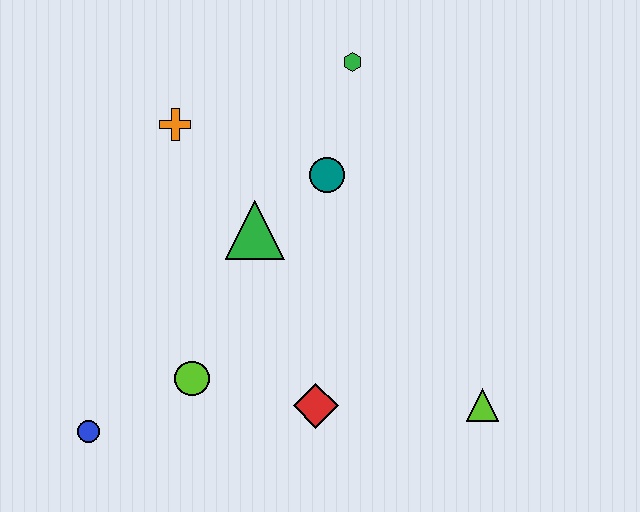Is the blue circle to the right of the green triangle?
No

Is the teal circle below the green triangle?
No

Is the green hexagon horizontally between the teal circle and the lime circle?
No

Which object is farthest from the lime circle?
The green hexagon is farthest from the lime circle.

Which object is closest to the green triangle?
The teal circle is closest to the green triangle.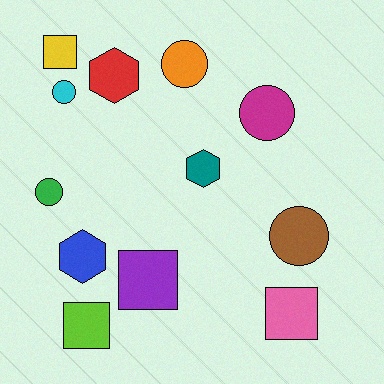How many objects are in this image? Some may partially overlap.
There are 12 objects.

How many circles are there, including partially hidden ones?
There are 5 circles.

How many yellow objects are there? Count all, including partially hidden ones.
There is 1 yellow object.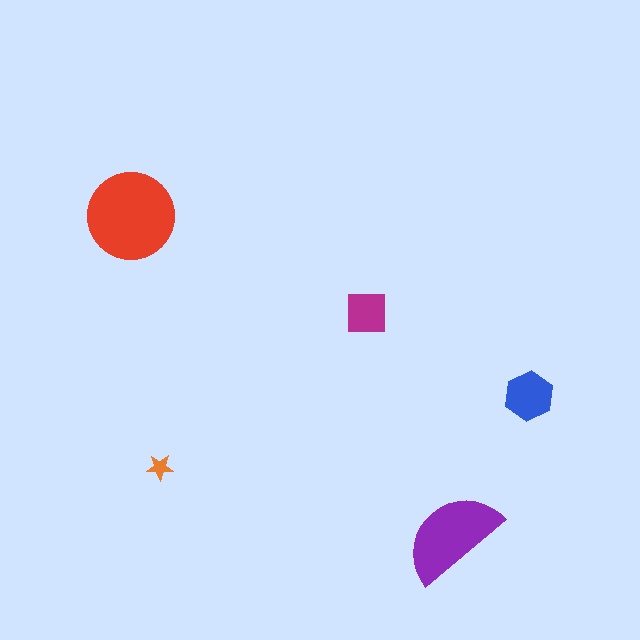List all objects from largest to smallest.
The red circle, the purple semicircle, the blue hexagon, the magenta square, the orange star.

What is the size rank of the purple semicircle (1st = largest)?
2nd.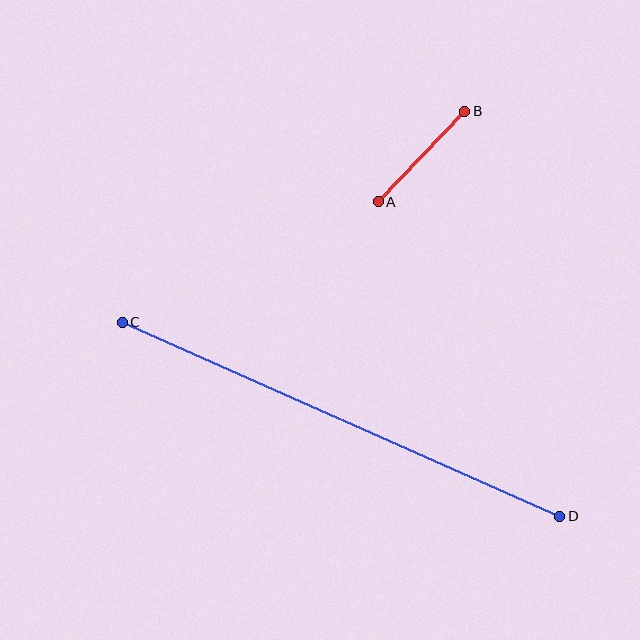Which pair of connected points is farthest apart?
Points C and D are farthest apart.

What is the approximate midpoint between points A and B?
The midpoint is at approximately (422, 157) pixels.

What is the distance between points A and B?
The distance is approximately 125 pixels.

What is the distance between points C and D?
The distance is approximately 479 pixels.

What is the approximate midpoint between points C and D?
The midpoint is at approximately (341, 419) pixels.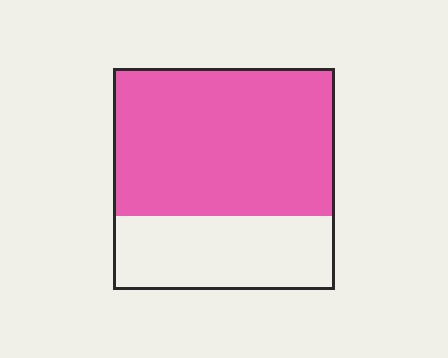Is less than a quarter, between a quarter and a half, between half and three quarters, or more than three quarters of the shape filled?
Between half and three quarters.